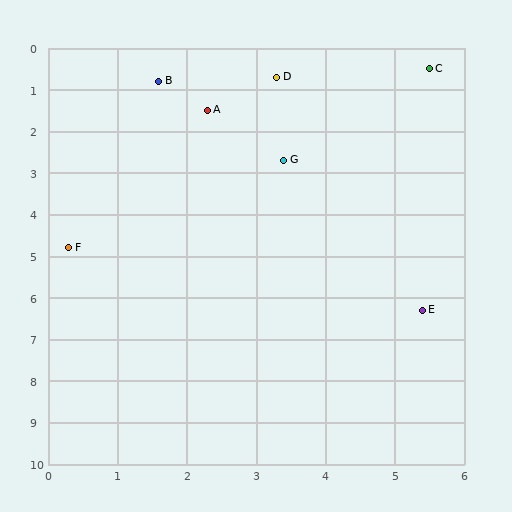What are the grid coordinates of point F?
Point F is at approximately (0.3, 4.8).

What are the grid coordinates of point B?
Point B is at approximately (1.6, 0.8).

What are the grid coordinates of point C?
Point C is at approximately (5.5, 0.5).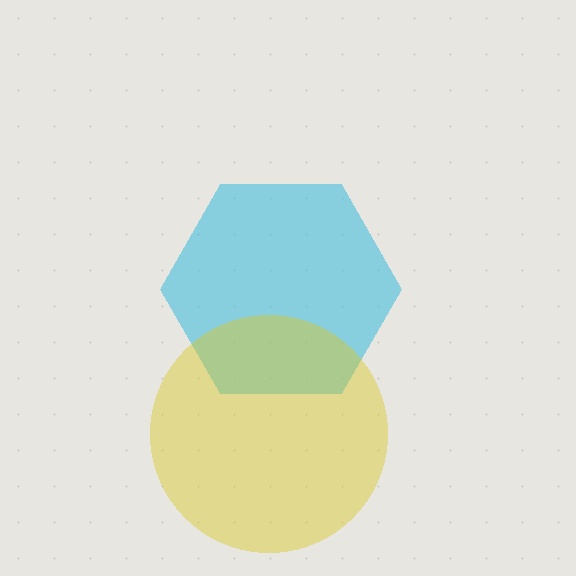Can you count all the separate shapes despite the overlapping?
Yes, there are 2 separate shapes.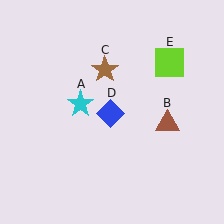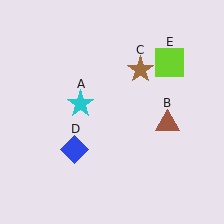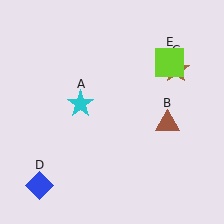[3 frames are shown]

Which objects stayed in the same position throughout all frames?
Cyan star (object A) and brown triangle (object B) and lime square (object E) remained stationary.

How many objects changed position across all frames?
2 objects changed position: brown star (object C), blue diamond (object D).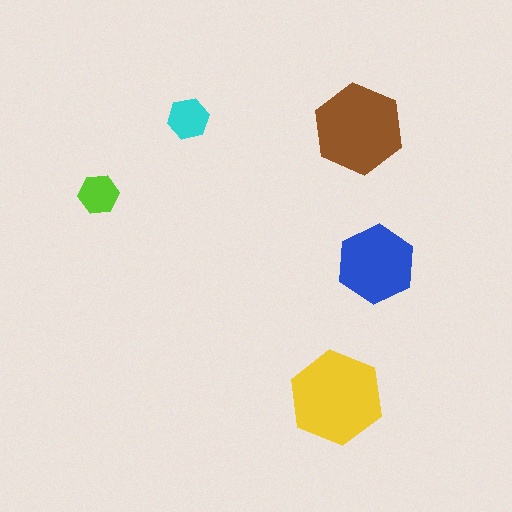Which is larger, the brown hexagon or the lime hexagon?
The brown one.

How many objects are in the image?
There are 5 objects in the image.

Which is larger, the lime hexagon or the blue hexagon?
The blue one.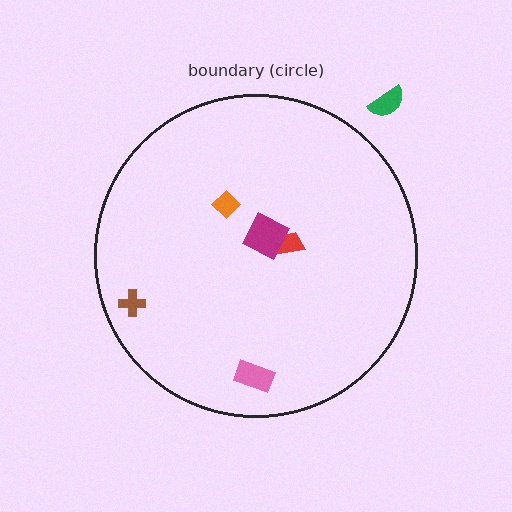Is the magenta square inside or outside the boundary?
Inside.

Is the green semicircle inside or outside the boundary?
Outside.